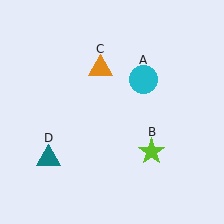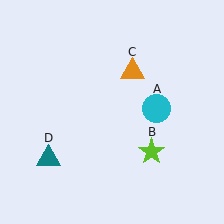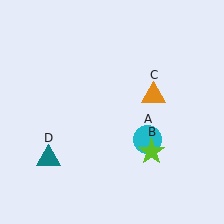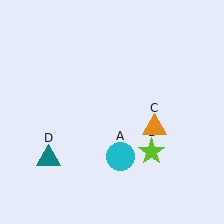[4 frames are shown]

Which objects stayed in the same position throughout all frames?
Lime star (object B) and teal triangle (object D) remained stationary.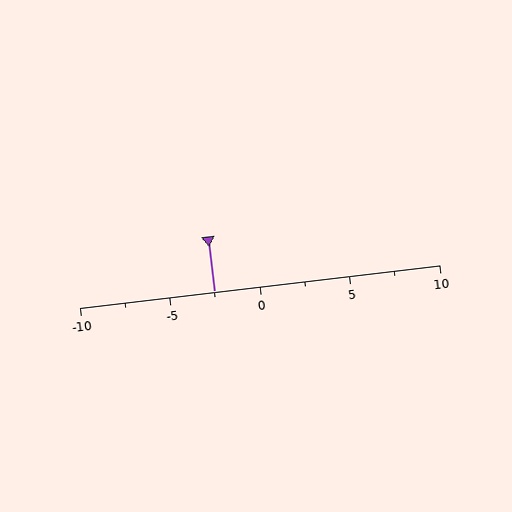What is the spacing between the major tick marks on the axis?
The major ticks are spaced 5 apart.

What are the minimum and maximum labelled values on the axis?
The axis runs from -10 to 10.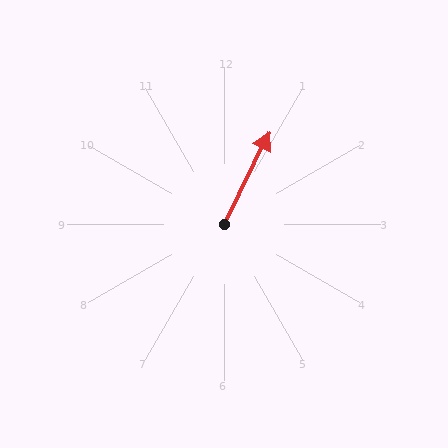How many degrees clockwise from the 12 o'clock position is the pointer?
Approximately 26 degrees.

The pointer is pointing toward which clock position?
Roughly 1 o'clock.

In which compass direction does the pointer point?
Northeast.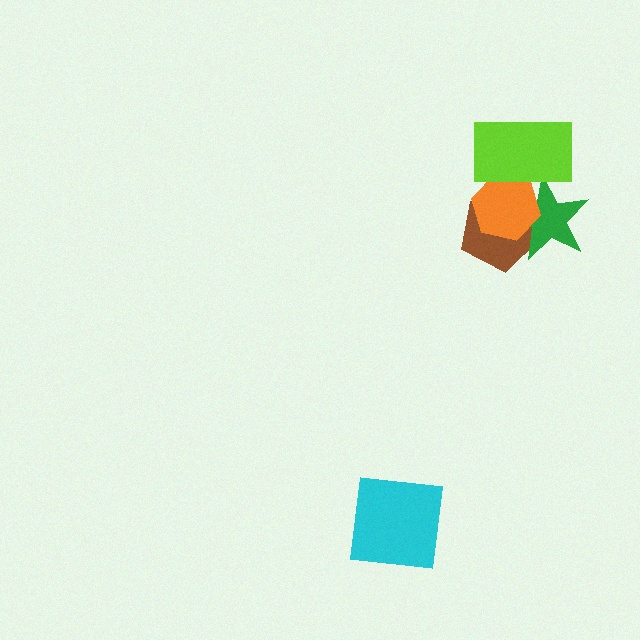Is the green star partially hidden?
Yes, it is partially covered by another shape.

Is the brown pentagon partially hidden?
Yes, it is partially covered by another shape.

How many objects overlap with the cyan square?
0 objects overlap with the cyan square.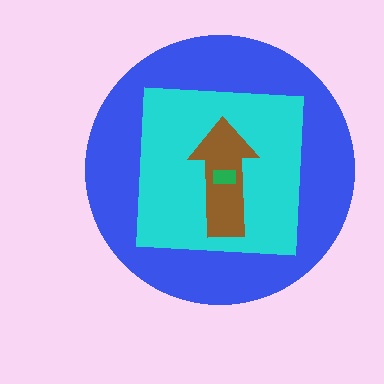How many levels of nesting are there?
4.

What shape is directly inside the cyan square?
The brown arrow.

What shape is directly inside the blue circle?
The cyan square.